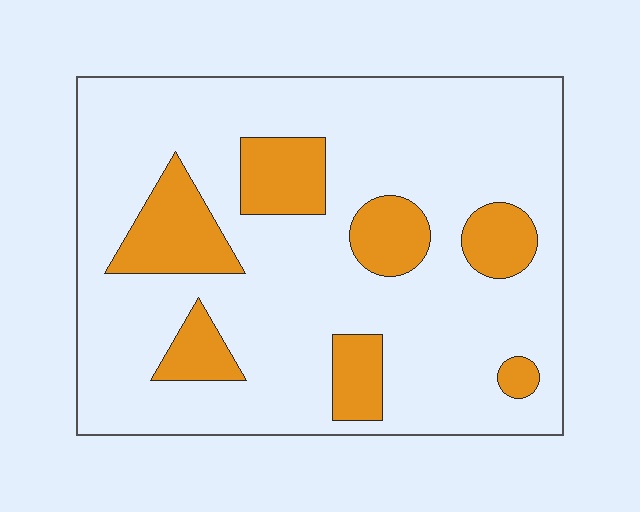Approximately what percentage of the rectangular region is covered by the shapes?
Approximately 20%.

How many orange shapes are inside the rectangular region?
7.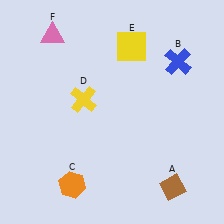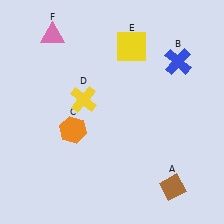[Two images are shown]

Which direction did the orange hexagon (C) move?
The orange hexagon (C) moved up.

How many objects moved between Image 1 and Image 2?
1 object moved between the two images.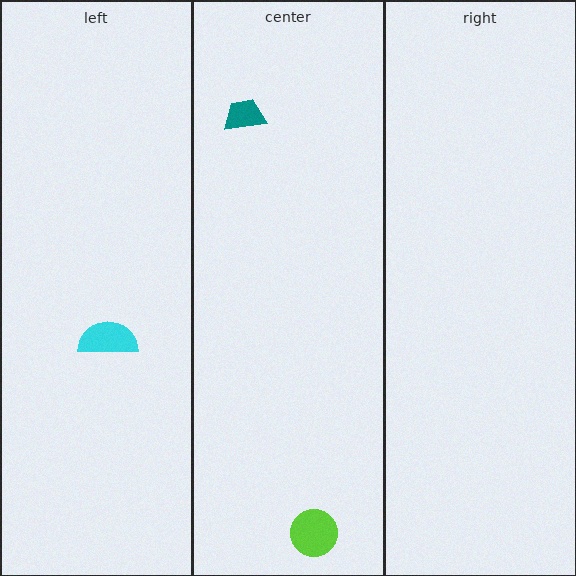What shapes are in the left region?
The cyan semicircle.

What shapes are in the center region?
The lime circle, the teal trapezoid.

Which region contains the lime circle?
The center region.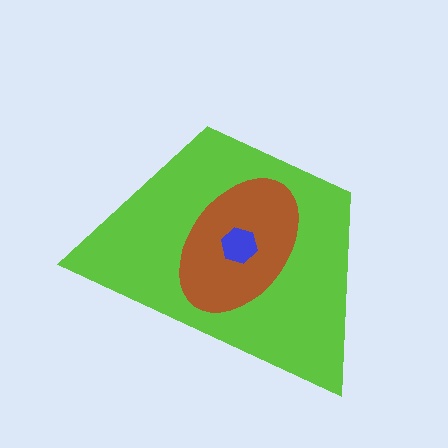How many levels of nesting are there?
3.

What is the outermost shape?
The lime trapezoid.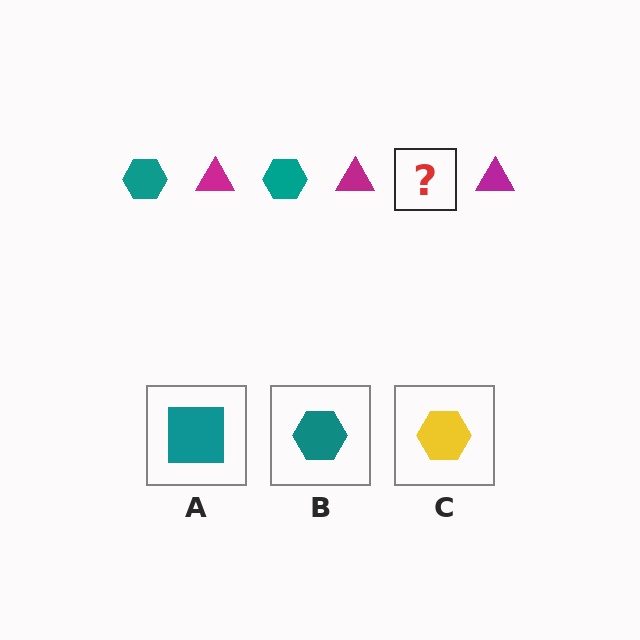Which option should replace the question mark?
Option B.